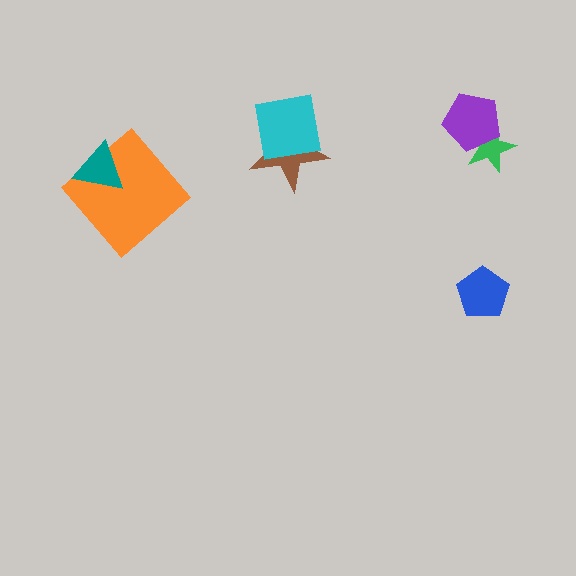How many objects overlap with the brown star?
1 object overlaps with the brown star.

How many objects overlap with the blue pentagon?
0 objects overlap with the blue pentagon.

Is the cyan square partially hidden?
No, no other shape covers it.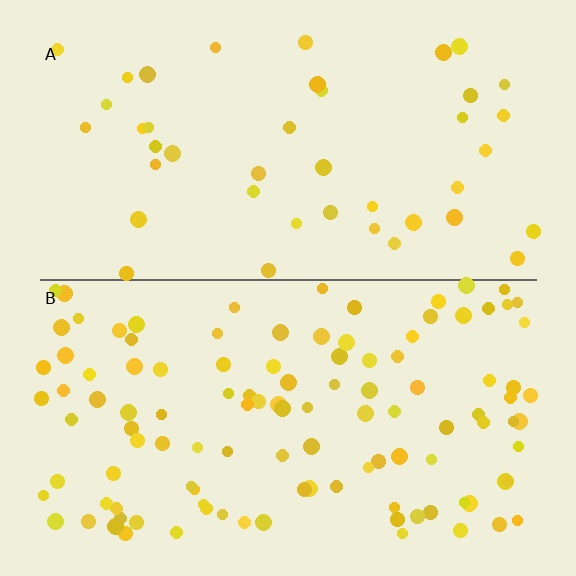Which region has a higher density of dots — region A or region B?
B (the bottom).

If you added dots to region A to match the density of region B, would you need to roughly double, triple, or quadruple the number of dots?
Approximately triple.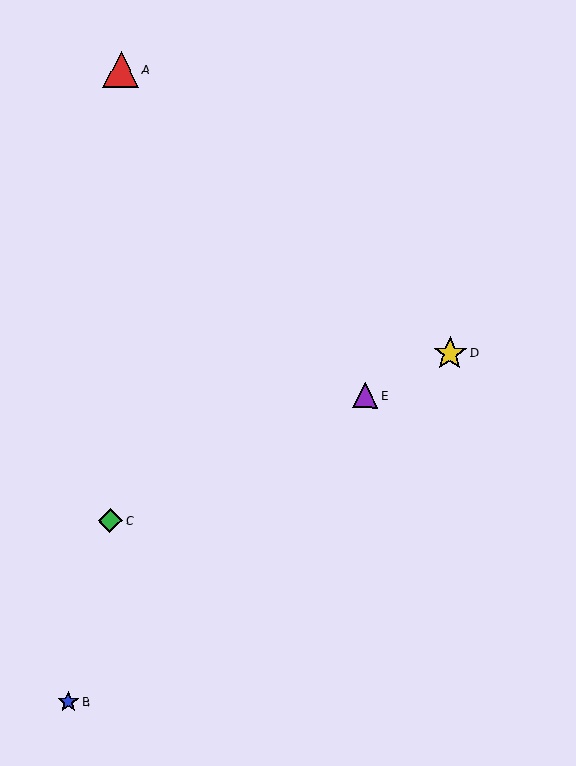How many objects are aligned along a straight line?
3 objects (C, D, E) are aligned along a straight line.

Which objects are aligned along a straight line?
Objects C, D, E are aligned along a straight line.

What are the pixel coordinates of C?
Object C is at (110, 521).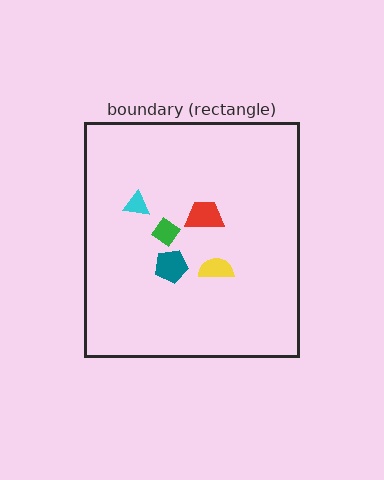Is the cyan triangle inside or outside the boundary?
Inside.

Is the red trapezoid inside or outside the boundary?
Inside.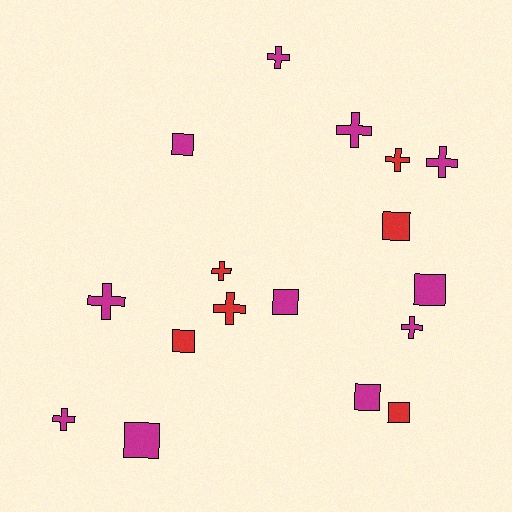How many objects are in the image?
There are 17 objects.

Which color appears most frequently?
Magenta, with 11 objects.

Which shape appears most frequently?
Cross, with 9 objects.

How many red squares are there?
There are 3 red squares.